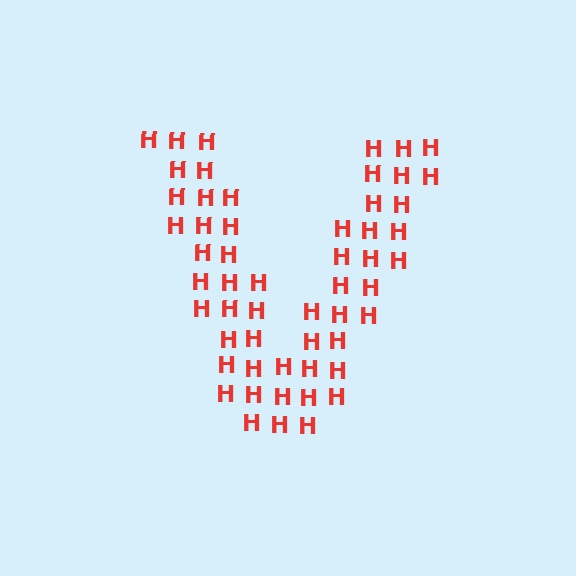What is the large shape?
The large shape is the letter V.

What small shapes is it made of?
It is made of small letter H's.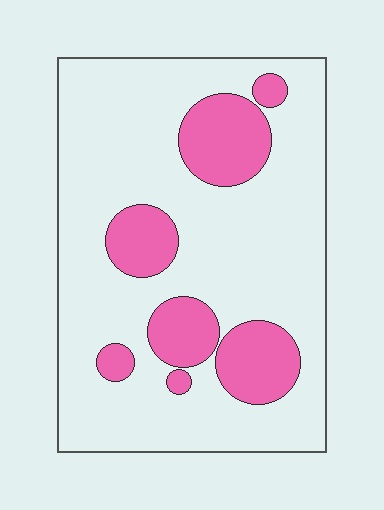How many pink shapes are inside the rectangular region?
7.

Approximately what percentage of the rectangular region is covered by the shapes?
Approximately 20%.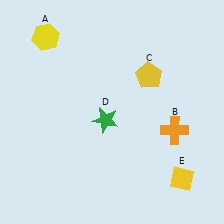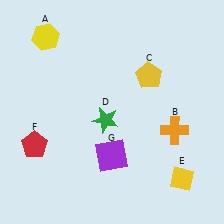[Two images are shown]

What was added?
A red pentagon (F), a purple square (G) were added in Image 2.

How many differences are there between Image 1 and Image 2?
There are 2 differences between the two images.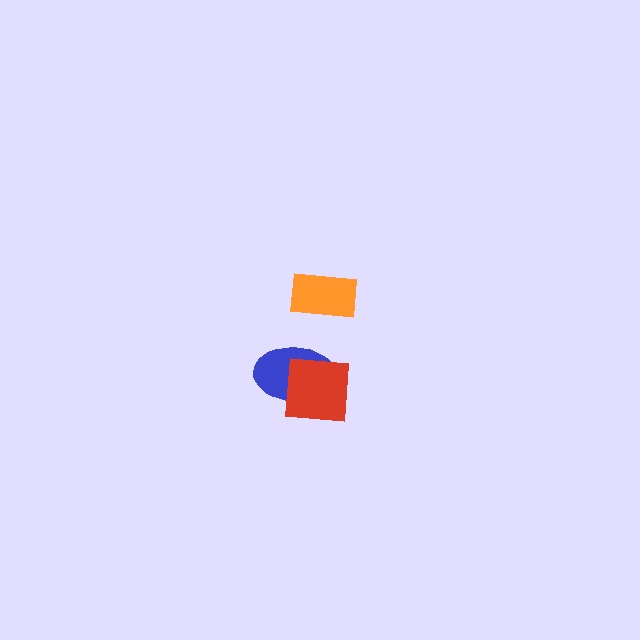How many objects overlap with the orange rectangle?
0 objects overlap with the orange rectangle.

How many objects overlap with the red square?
1 object overlaps with the red square.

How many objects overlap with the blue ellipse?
1 object overlaps with the blue ellipse.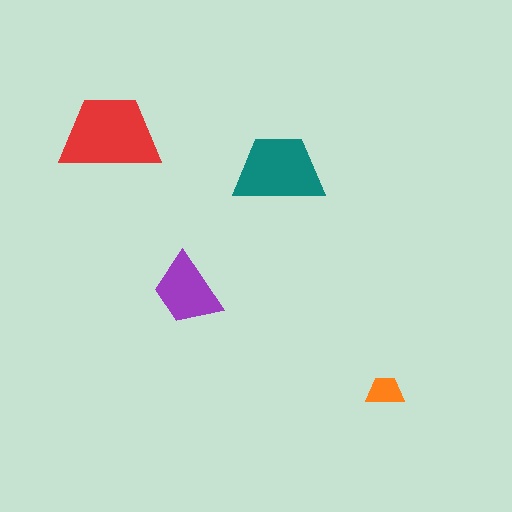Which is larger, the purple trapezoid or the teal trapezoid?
The teal one.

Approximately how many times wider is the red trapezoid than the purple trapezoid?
About 1.5 times wider.